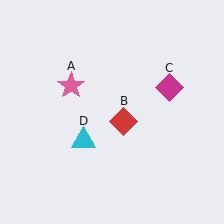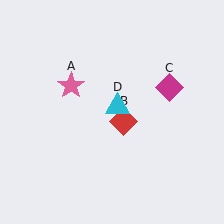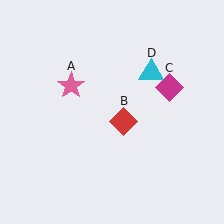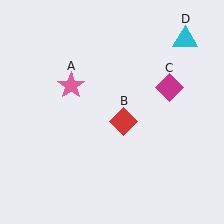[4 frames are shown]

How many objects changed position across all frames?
1 object changed position: cyan triangle (object D).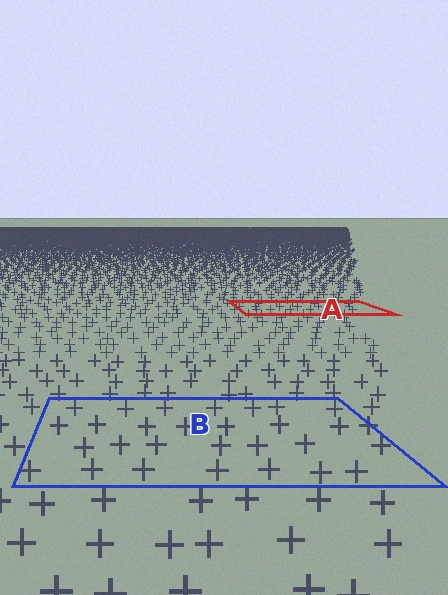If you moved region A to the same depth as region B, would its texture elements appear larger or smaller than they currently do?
They would appear larger. At a closer depth, the same texture elements are projected at a bigger on-screen size.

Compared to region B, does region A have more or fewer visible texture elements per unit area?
Region A has more texture elements per unit area — they are packed more densely because it is farther away.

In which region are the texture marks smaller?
The texture marks are smaller in region A, because it is farther away.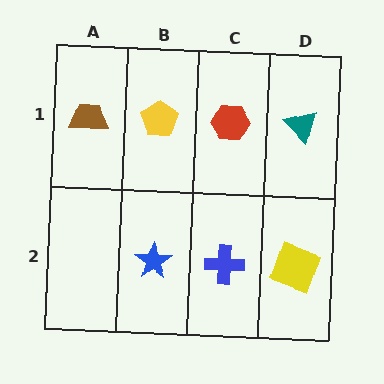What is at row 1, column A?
A brown trapezoid.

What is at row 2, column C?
A blue cross.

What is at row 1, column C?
A red hexagon.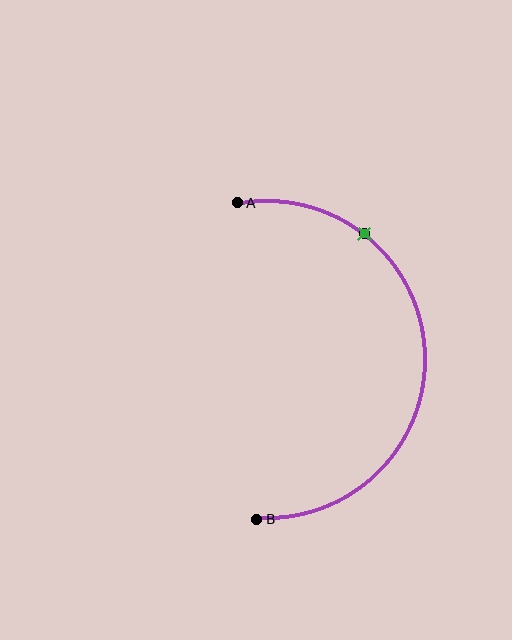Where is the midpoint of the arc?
The arc midpoint is the point on the curve farthest from the straight line joining A and B. It sits to the right of that line.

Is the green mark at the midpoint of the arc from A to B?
No. The green mark lies on the arc but is closer to endpoint A. The arc midpoint would be at the point on the curve equidistant along the arc from both A and B.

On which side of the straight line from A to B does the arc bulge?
The arc bulges to the right of the straight line connecting A and B.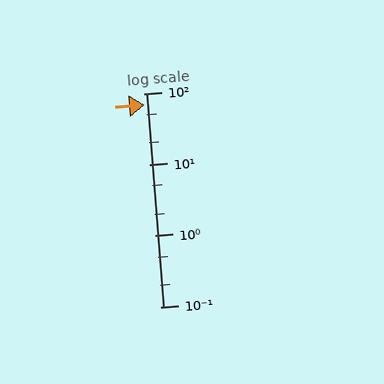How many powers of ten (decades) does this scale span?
The scale spans 3 decades, from 0.1 to 100.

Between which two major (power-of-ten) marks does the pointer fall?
The pointer is between 10 and 100.